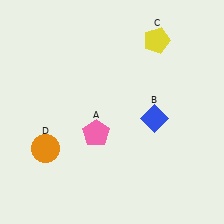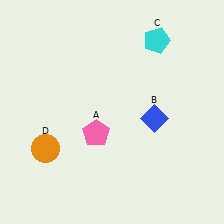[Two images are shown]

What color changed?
The pentagon (C) changed from yellow in Image 1 to cyan in Image 2.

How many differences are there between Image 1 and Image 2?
There is 1 difference between the two images.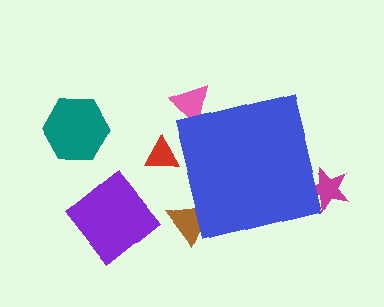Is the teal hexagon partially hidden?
No, the teal hexagon is fully visible.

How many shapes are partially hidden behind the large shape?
4 shapes are partially hidden.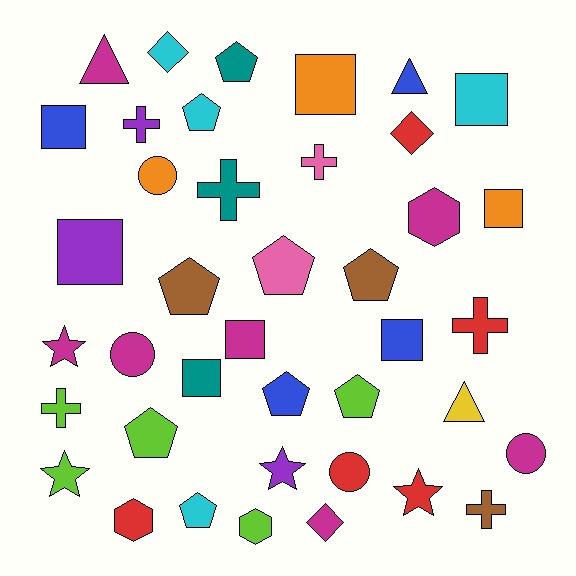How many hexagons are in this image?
There are 3 hexagons.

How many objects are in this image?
There are 40 objects.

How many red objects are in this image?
There are 5 red objects.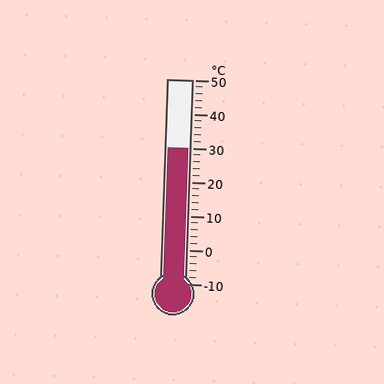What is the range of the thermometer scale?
The thermometer scale ranges from -10°C to 50°C.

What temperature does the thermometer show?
The thermometer shows approximately 30°C.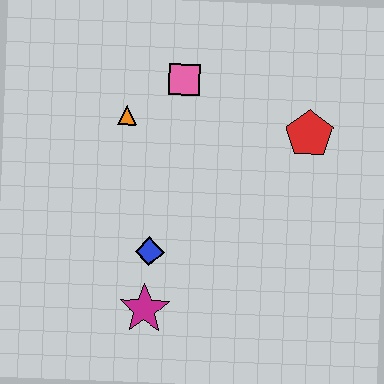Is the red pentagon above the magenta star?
Yes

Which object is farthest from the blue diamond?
The red pentagon is farthest from the blue diamond.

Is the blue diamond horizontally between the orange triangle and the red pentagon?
Yes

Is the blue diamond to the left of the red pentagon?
Yes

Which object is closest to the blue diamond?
The magenta star is closest to the blue diamond.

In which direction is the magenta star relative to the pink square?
The magenta star is below the pink square.